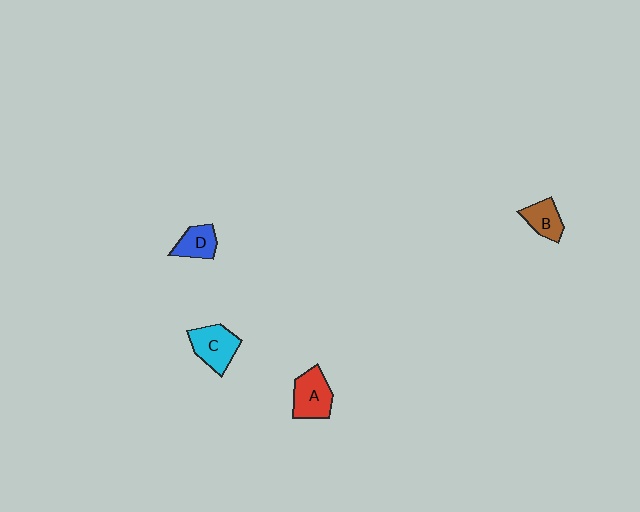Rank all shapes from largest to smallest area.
From largest to smallest: C (cyan), A (red), D (blue), B (brown).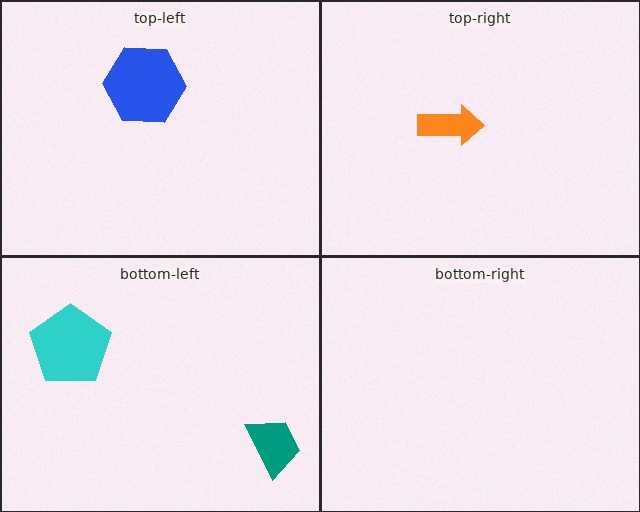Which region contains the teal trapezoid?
The bottom-left region.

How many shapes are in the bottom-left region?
2.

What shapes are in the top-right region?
The orange arrow.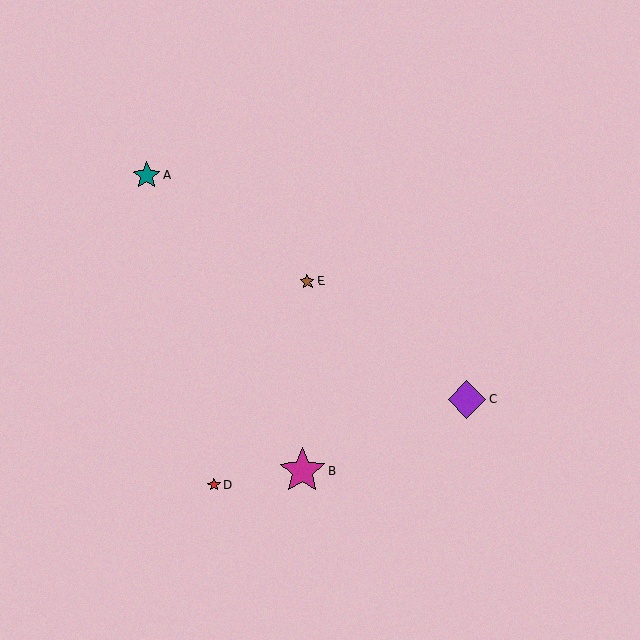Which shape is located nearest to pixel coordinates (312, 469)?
The magenta star (labeled B) at (302, 471) is nearest to that location.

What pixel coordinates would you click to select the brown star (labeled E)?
Click at (307, 282) to select the brown star E.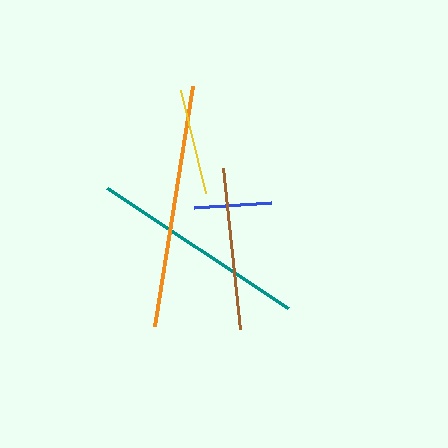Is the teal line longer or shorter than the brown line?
The teal line is longer than the brown line.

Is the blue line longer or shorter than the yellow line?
The yellow line is longer than the blue line.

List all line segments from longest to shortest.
From longest to shortest: orange, teal, brown, yellow, blue.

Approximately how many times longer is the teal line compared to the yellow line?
The teal line is approximately 2.0 times the length of the yellow line.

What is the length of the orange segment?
The orange segment is approximately 243 pixels long.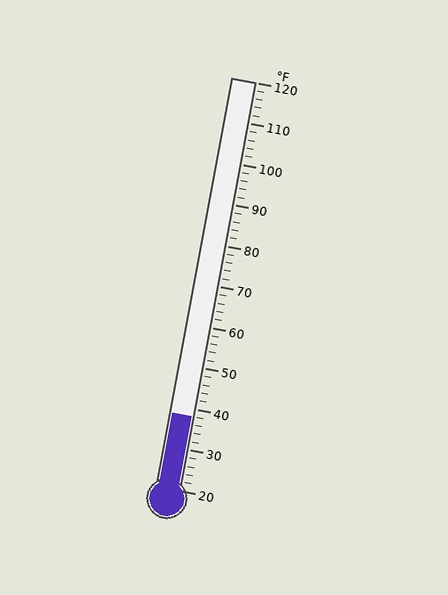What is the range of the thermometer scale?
The thermometer scale ranges from 20°F to 120°F.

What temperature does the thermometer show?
The thermometer shows approximately 38°F.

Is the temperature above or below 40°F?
The temperature is below 40°F.